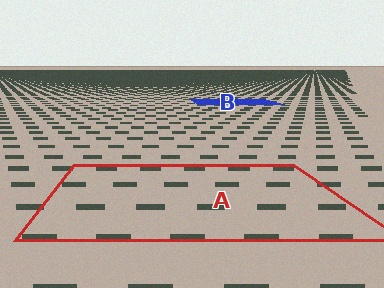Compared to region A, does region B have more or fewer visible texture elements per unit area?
Region B has more texture elements per unit area — they are packed more densely because it is farther away.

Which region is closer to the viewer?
Region A is closer. The texture elements there are larger and more spread out.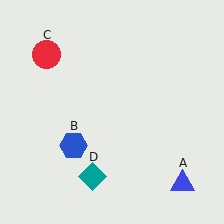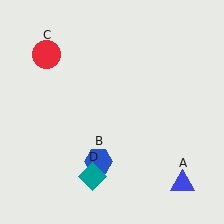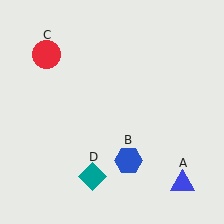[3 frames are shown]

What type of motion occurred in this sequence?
The blue hexagon (object B) rotated counterclockwise around the center of the scene.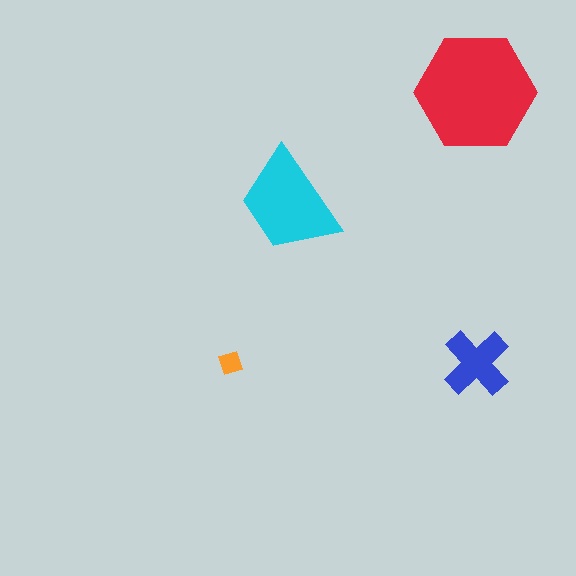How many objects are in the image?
There are 4 objects in the image.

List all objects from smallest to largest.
The orange diamond, the blue cross, the cyan trapezoid, the red hexagon.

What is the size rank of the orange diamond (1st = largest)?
4th.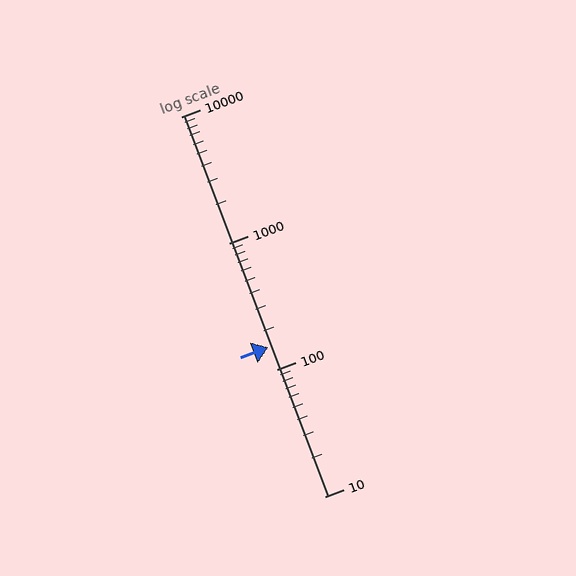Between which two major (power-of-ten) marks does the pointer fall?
The pointer is between 100 and 1000.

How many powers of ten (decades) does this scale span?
The scale spans 3 decades, from 10 to 10000.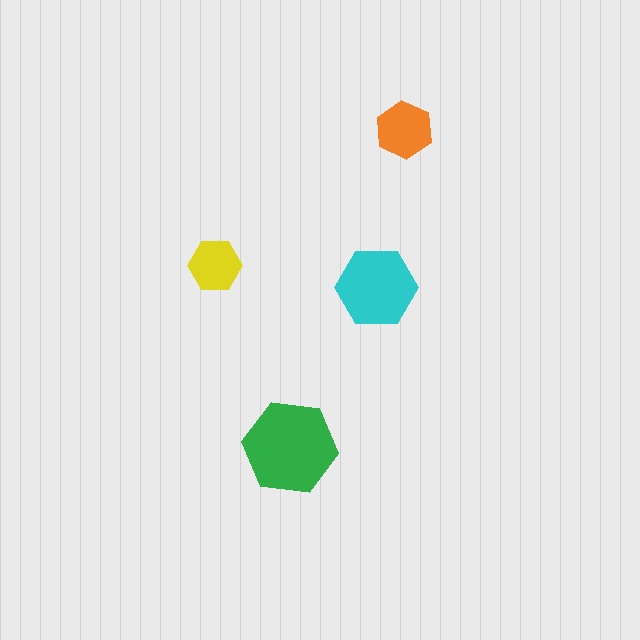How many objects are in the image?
There are 4 objects in the image.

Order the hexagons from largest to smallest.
the green one, the cyan one, the orange one, the yellow one.